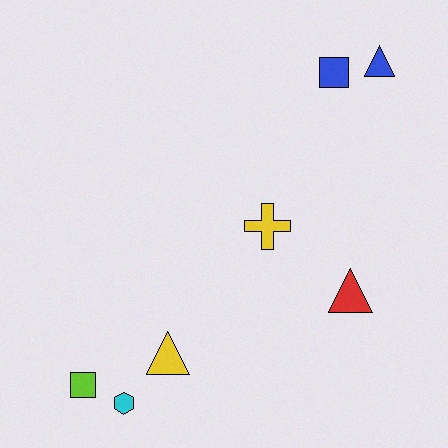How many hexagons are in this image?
There is 1 hexagon.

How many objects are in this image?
There are 7 objects.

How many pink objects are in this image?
There are no pink objects.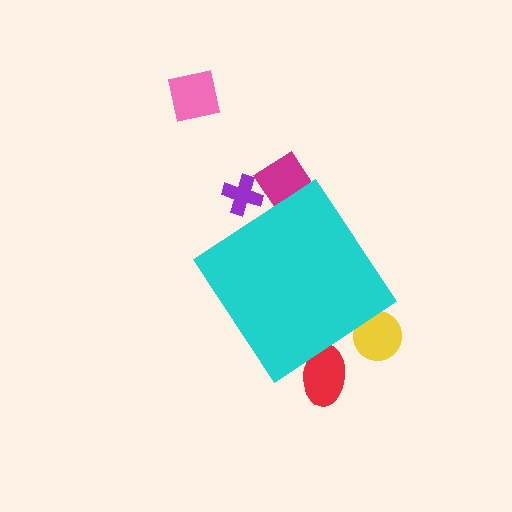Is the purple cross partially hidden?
Yes, the purple cross is partially hidden behind the cyan diamond.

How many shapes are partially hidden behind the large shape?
4 shapes are partially hidden.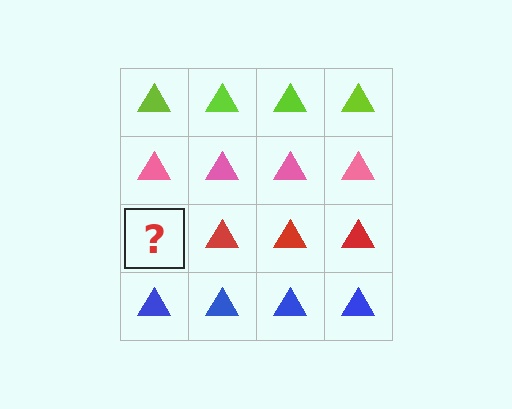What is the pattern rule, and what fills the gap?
The rule is that each row has a consistent color. The gap should be filled with a red triangle.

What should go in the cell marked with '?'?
The missing cell should contain a red triangle.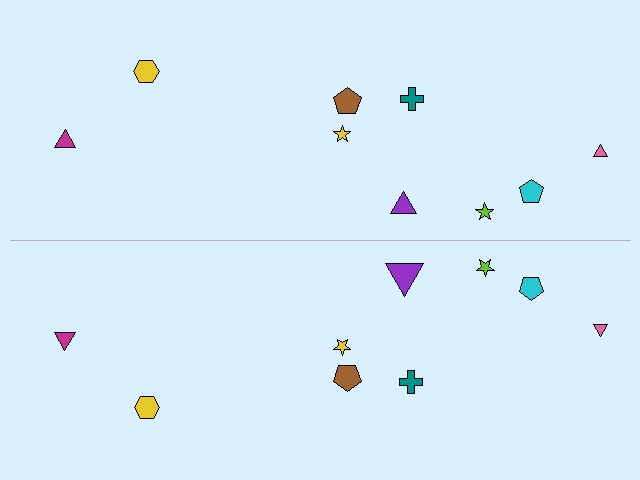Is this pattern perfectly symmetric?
No, the pattern is not perfectly symmetric. The purple triangle on the bottom side has a different size than its mirror counterpart.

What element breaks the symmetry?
The purple triangle on the bottom side has a different size than its mirror counterpart.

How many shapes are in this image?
There are 18 shapes in this image.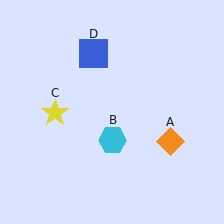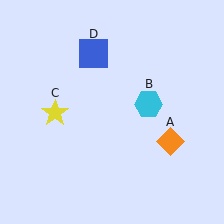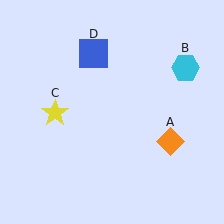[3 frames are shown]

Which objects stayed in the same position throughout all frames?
Orange diamond (object A) and yellow star (object C) and blue square (object D) remained stationary.